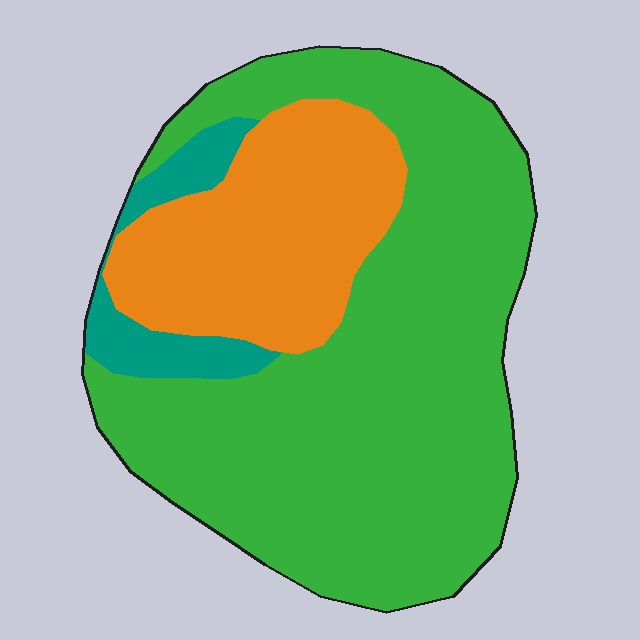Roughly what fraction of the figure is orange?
Orange covers roughly 25% of the figure.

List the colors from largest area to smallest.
From largest to smallest: green, orange, teal.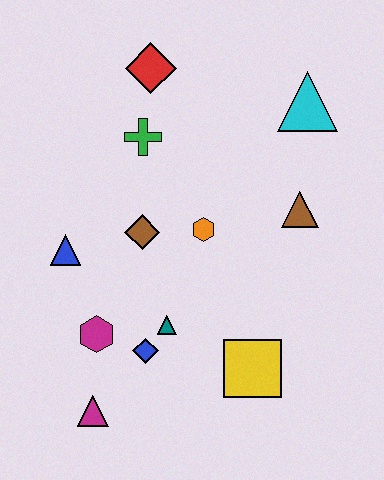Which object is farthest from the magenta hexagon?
The cyan triangle is farthest from the magenta hexagon.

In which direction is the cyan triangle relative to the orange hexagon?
The cyan triangle is above the orange hexagon.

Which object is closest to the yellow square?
The teal triangle is closest to the yellow square.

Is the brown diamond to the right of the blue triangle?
Yes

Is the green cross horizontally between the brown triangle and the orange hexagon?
No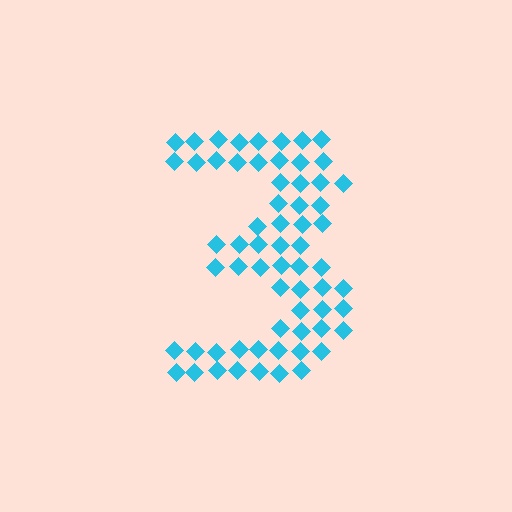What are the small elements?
The small elements are diamonds.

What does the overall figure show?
The overall figure shows the digit 3.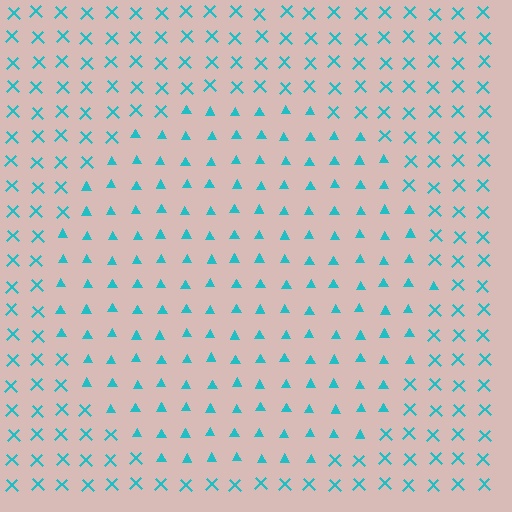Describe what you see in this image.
The image is filled with small cyan elements arranged in a uniform grid. A circle-shaped region contains triangles, while the surrounding area contains X marks. The boundary is defined purely by the change in element shape.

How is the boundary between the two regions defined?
The boundary is defined by a change in element shape: triangles inside vs. X marks outside. All elements share the same color and spacing.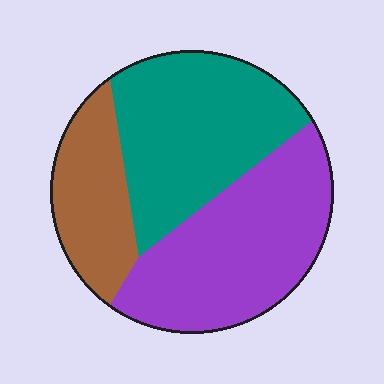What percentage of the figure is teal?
Teal takes up about three eighths (3/8) of the figure.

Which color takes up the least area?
Brown, at roughly 20%.